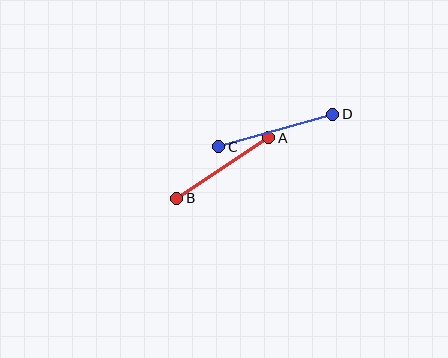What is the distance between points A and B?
The distance is approximately 110 pixels.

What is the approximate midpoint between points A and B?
The midpoint is at approximately (223, 168) pixels.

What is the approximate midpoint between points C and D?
The midpoint is at approximately (276, 131) pixels.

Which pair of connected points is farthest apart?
Points C and D are farthest apart.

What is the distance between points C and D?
The distance is approximately 118 pixels.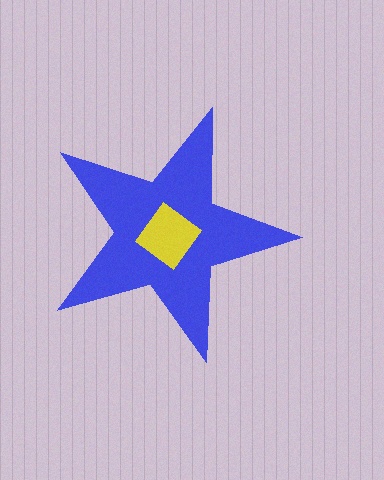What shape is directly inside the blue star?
The yellow diamond.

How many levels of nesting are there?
2.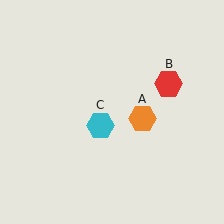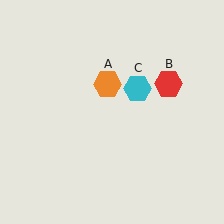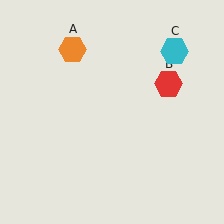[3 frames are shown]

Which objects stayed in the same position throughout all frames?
Red hexagon (object B) remained stationary.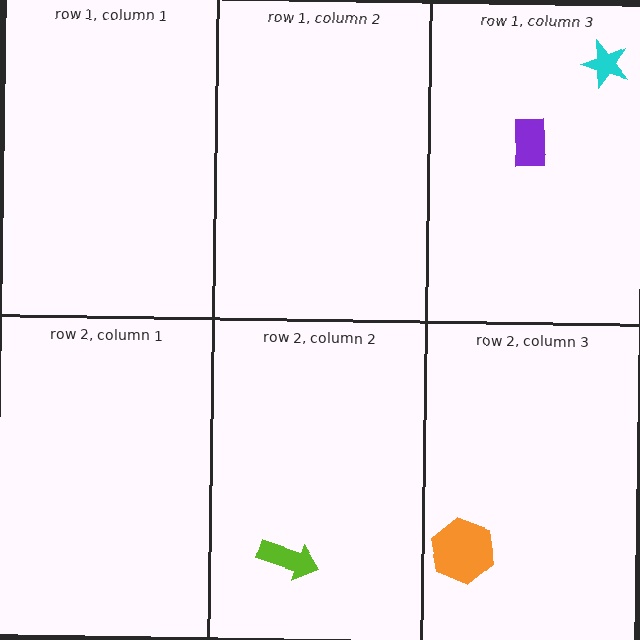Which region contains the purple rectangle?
The row 1, column 3 region.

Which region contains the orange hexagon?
The row 2, column 3 region.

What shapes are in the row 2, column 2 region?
The lime arrow.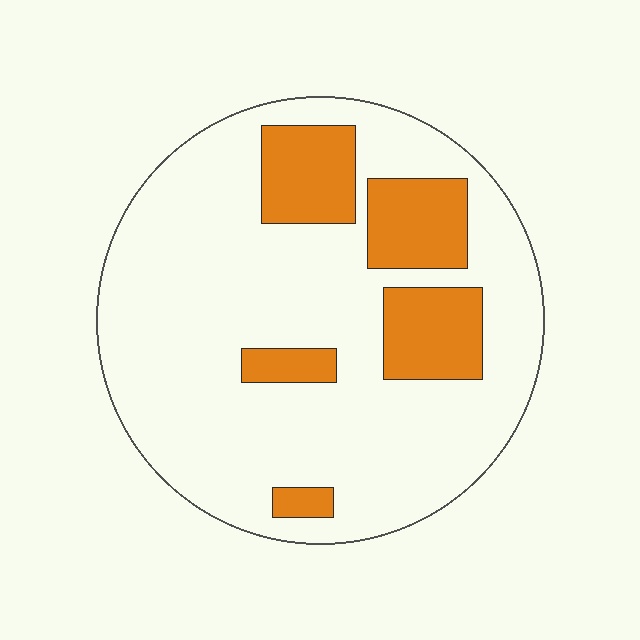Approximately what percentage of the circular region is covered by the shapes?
Approximately 20%.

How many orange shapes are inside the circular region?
5.